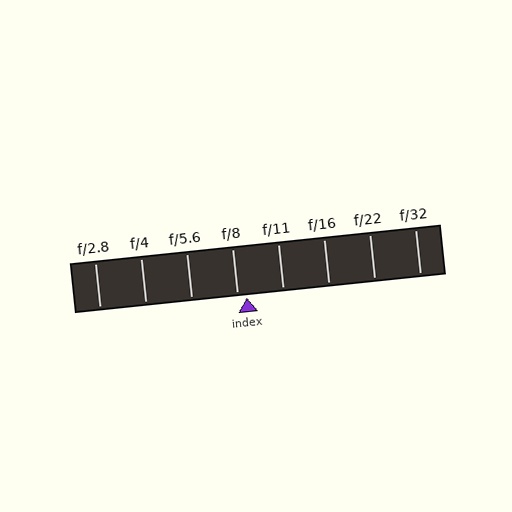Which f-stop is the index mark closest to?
The index mark is closest to f/8.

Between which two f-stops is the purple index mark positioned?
The index mark is between f/8 and f/11.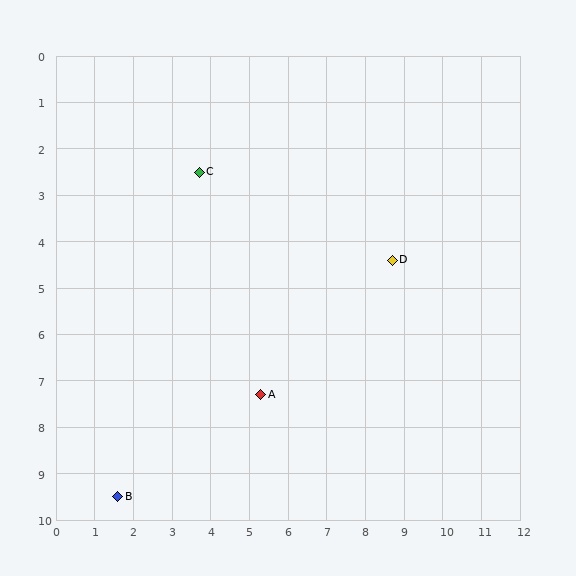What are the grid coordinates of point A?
Point A is at approximately (5.3, 7.3).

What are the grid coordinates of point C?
Point C is at approximately (3.7, 2.5).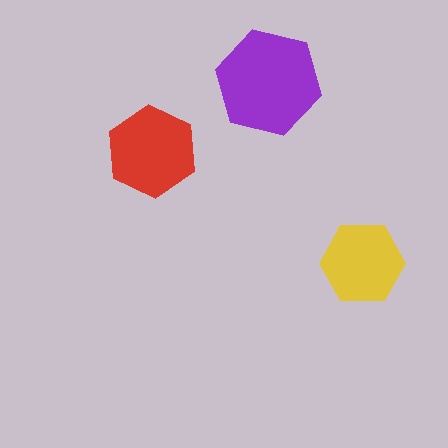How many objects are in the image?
There are 3 objects in the image.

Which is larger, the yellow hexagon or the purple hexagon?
The purple one.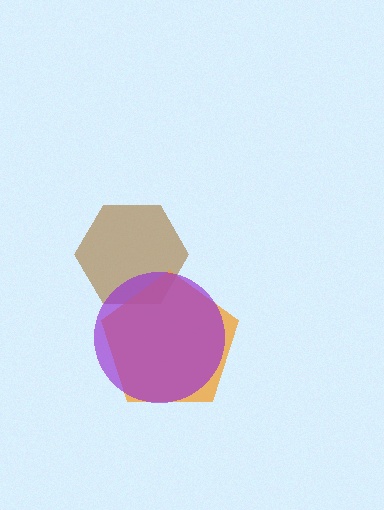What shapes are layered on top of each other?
The layered shapes are: a brown hexagon, an orange pentagon, a purple circle.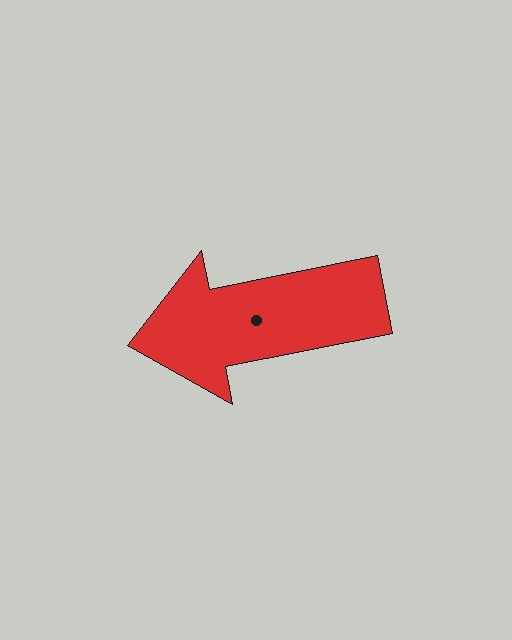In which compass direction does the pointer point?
West.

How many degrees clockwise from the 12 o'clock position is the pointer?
Approximately 259 degrees.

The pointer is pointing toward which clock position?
Roughly 9 o'clock.